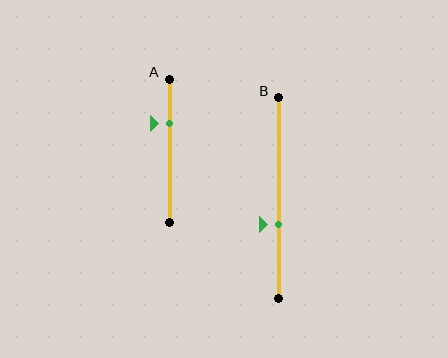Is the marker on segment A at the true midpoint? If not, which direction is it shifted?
No, the marker on segment A is shifted upward by about 19% of the segment length.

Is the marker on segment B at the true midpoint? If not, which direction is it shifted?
No, the marker on segment B is shifted downward by about 13% of the segment length.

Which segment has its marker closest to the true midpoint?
Segment B has its marker closest to the true midpoint.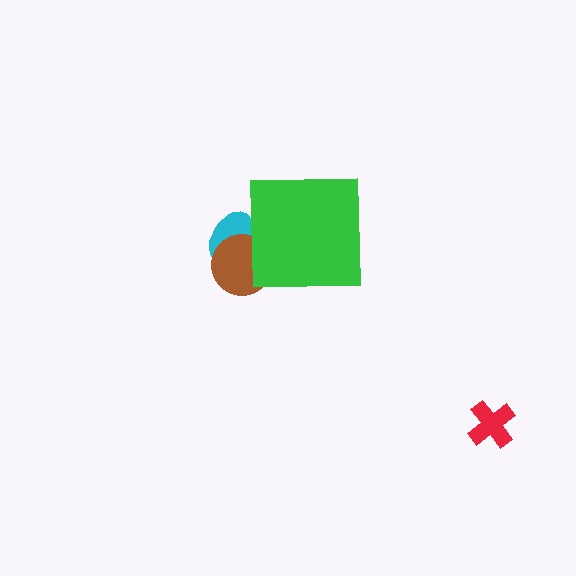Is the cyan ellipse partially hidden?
Yes, the cyan ellipse is partially hidden behind the green square.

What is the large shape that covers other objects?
A green square.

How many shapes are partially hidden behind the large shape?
2 shapes are partially hidden.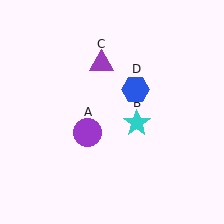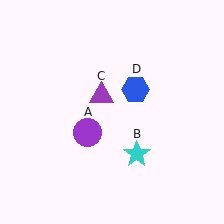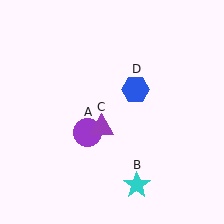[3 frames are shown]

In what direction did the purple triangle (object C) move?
The purple triangle (object C) moved down.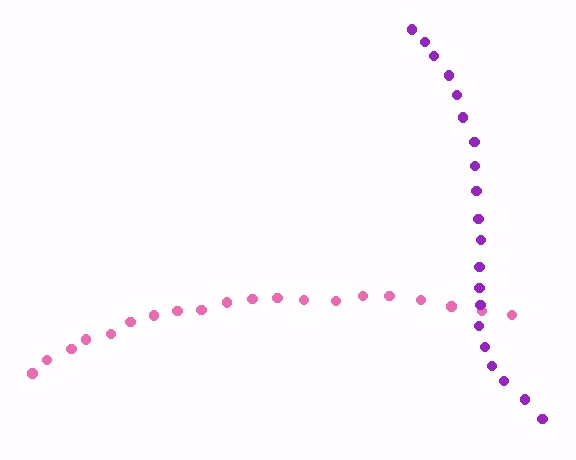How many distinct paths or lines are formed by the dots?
There are 2 distinct paths.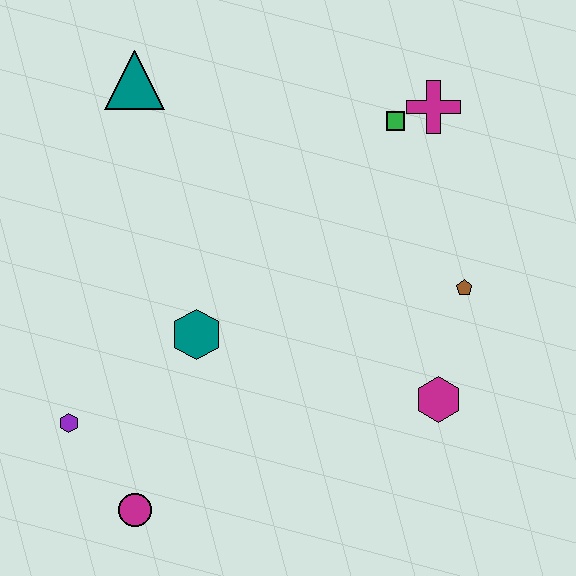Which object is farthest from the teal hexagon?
The magenta cross is farthest from the teal hexagon.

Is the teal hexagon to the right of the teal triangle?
Yes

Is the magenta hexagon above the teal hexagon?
No